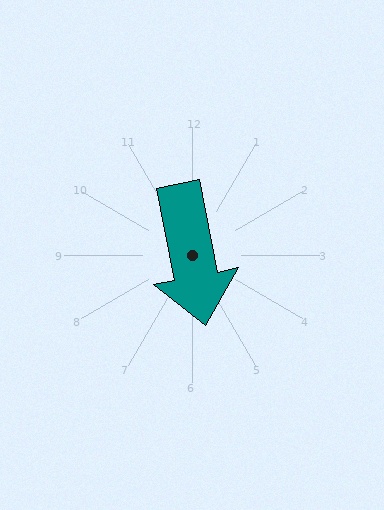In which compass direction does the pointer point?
South.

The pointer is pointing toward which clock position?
Roughly 6 o'clock.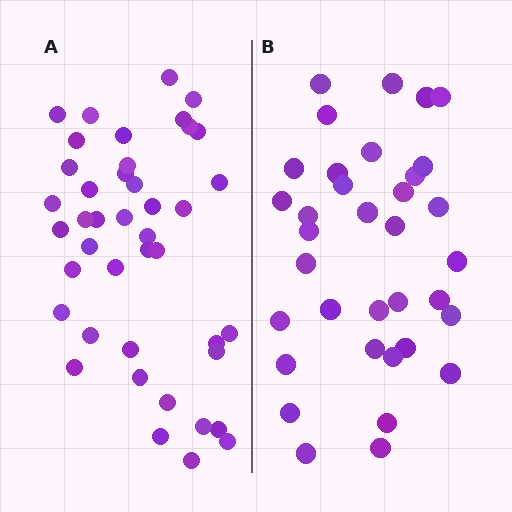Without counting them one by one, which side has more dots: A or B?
Region A (the left region) has more dots.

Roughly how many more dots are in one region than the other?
Region A has roughly 8 or so more dots than region B.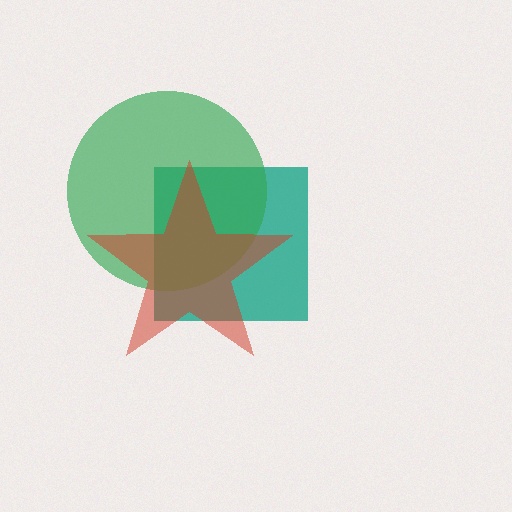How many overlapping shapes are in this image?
There are 3 overlapping shapes in the image.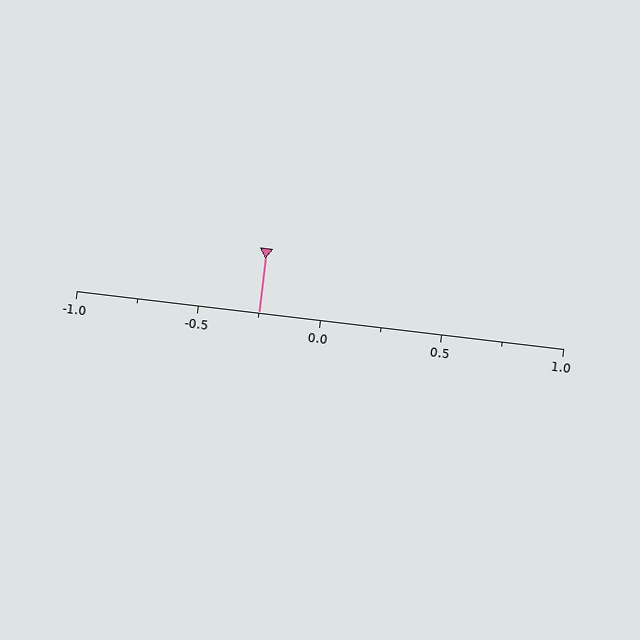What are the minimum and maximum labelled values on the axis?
The axis runs from -1.0 to 1.0.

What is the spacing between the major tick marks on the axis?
The major ticks are spaced 0.5 apart.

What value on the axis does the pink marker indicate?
The marker indicates approximately -0.25.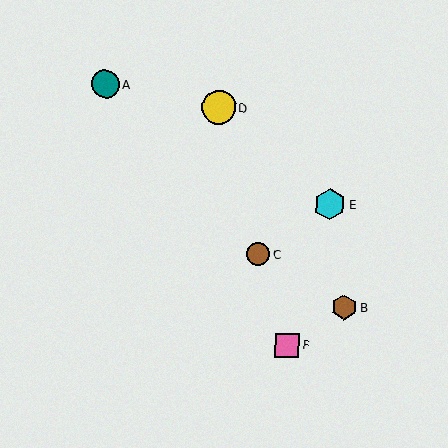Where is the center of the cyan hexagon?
The center of the cyan hexagon is at (330, 204).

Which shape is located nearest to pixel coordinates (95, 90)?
The teal circle (labeled A) at (105, 84) is nearest to that location.